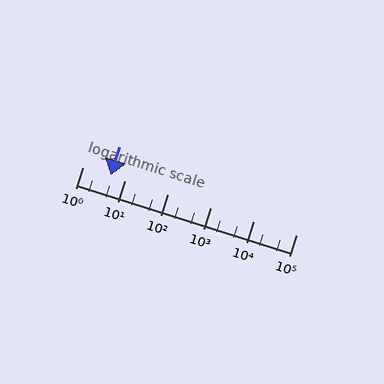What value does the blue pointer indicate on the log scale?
The pointer indicates approximately 4.5.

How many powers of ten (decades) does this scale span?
The scale spans 5 decades, from 1 to 100000.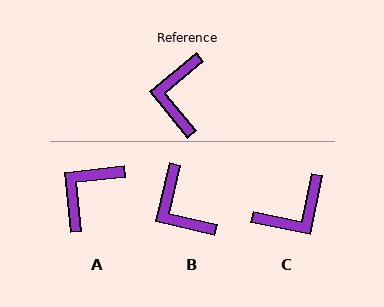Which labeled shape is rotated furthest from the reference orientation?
C, about 129 degrees away.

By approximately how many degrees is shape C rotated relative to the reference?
Approximately 129 degrees counter-clockwise.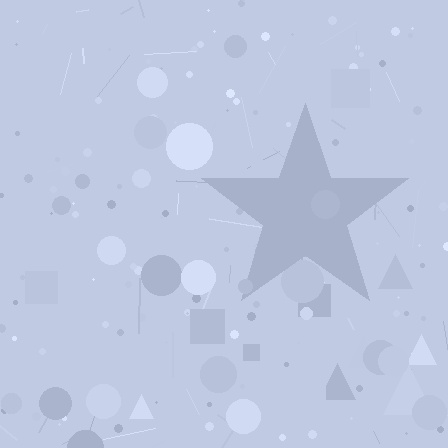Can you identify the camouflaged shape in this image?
The camouflaged shape is a star.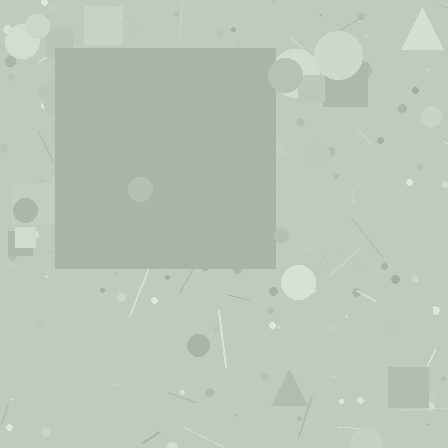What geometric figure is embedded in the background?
A square is embedded in the background.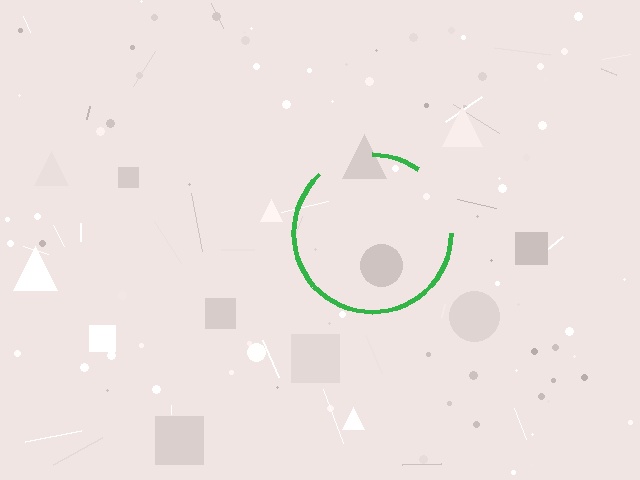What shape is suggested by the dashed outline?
The dashed outline suggests a circle.